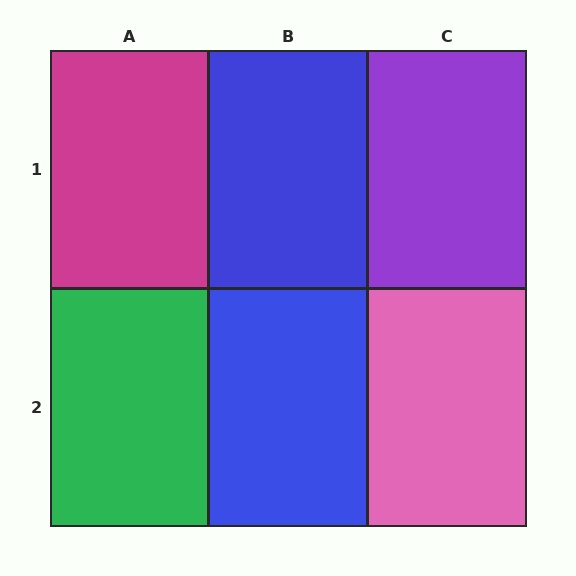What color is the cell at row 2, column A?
Green.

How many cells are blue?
2 cells are blue.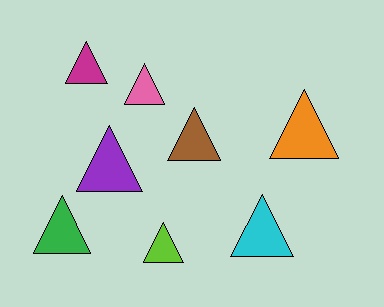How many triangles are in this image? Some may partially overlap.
There are 8 triangles.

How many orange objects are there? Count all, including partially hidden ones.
There is 1 orange object.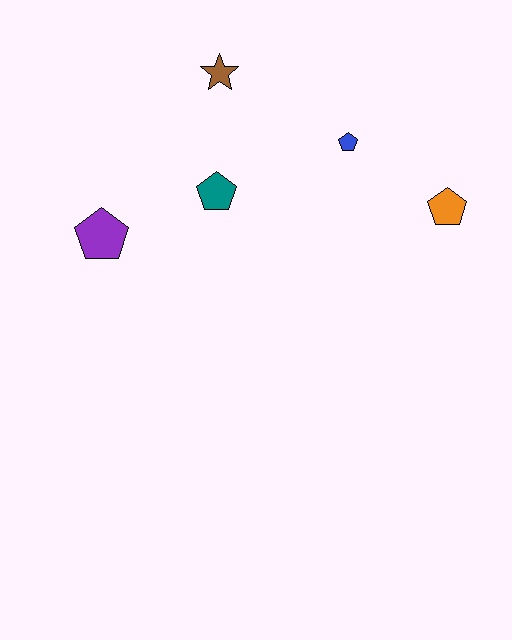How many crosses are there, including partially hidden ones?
There are no crosses.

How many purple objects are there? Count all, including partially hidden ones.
There is 1 purple object.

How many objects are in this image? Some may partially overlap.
There are 5 objects.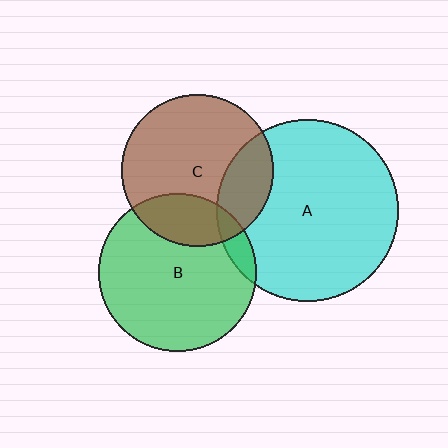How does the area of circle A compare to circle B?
Approximately 1.3 times.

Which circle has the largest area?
Circle A (cyan).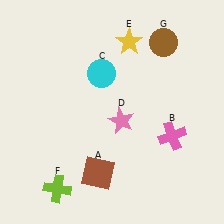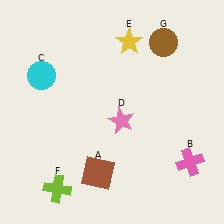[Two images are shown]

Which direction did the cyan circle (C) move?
The cyan circle (C) moved left.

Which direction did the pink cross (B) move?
The pink cross (B) moved down.